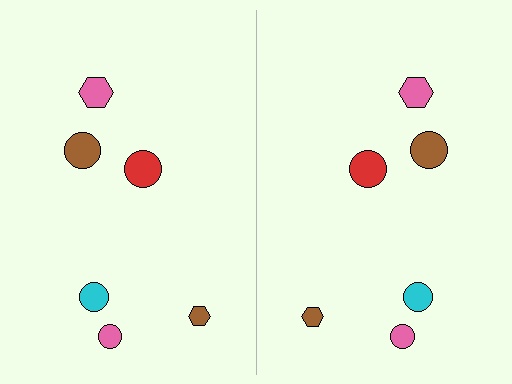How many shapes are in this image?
There are 12 shapes in this image.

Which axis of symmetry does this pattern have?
The pattern has a vertical axis of symmetry running through the center of the image.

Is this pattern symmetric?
Yes, this pattern has bilateral (reflection) symmetry.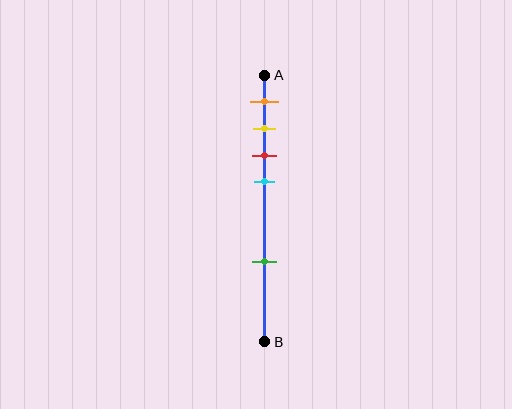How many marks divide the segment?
There are 5 marks dividing the segment.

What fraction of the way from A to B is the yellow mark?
The yellow mark is approximately 20% (0.2) of the way from A to B.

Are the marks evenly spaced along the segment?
No, the marks are not evenly spaced.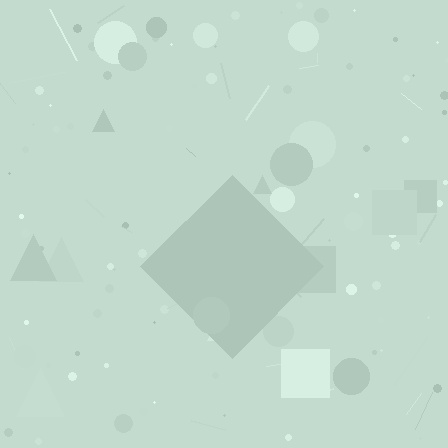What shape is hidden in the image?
A diamond is hidden in the image.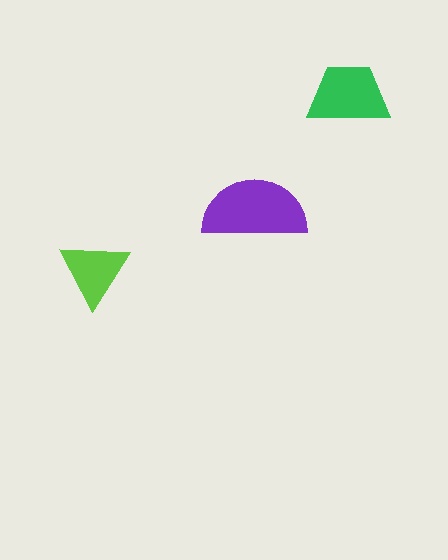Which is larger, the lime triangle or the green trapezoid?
The green trapezoid.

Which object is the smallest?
The lime triangle.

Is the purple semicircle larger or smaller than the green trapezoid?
Larger.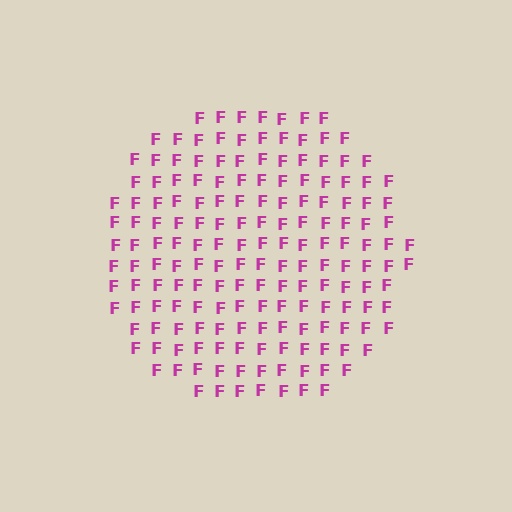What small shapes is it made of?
It is made of small letter F's.